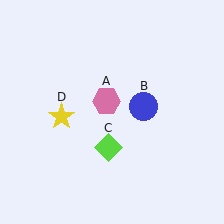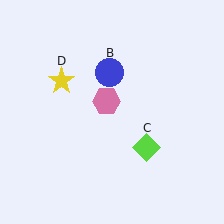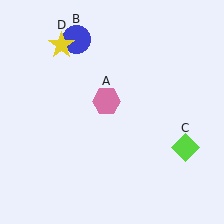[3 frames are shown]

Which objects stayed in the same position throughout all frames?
Pink hexagon (object A) remained stationary.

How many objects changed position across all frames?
3 objects changed position: blue circle (object B), lime diamond (object C), yellow star (object D).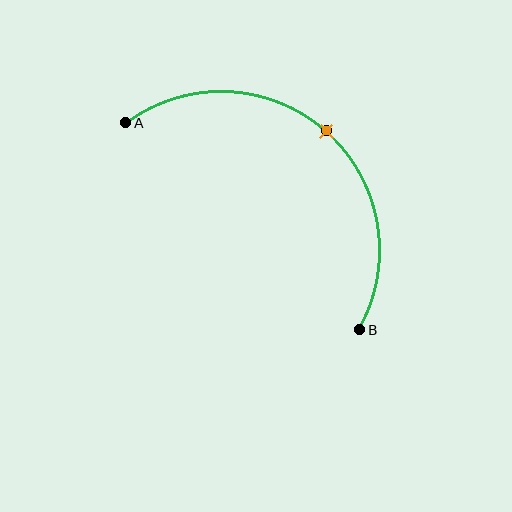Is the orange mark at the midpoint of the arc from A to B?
Yes. The orange mark lies on the arc at equal arc-length from both A and B — it is the arc midpoint.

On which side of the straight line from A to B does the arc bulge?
The arc bulges above and to the right of the straight line connecting A and B.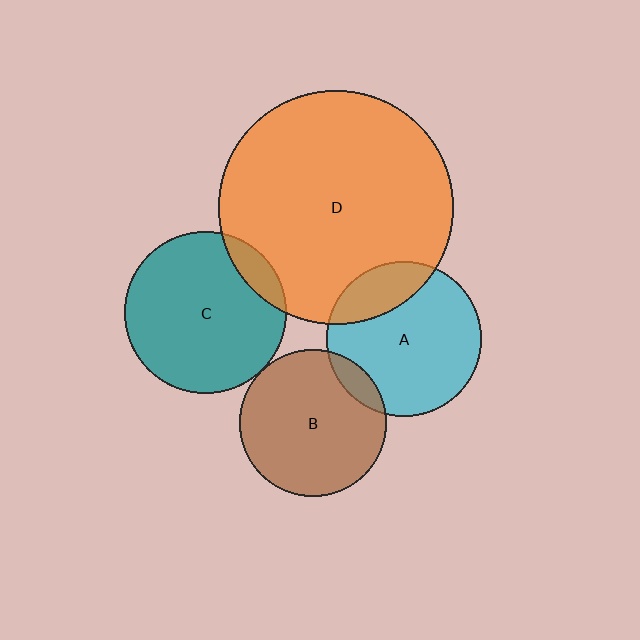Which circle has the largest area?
Circle D (orange).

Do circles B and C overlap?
Yes.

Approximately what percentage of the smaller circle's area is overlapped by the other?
Approximately 5%.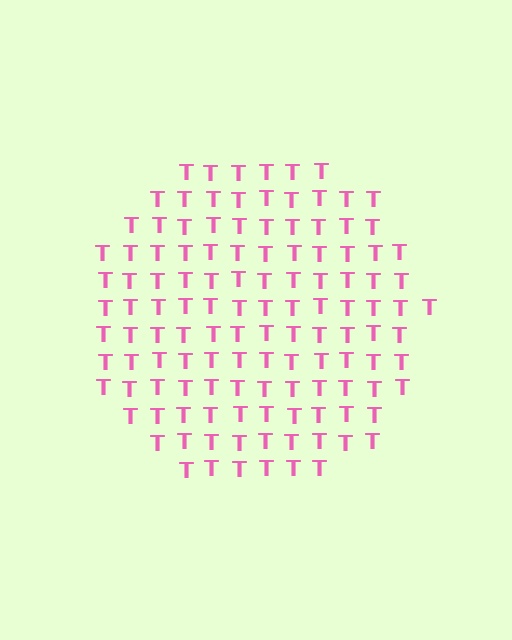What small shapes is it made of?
It is made of small letter T's.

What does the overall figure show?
The overall figure shows a circle.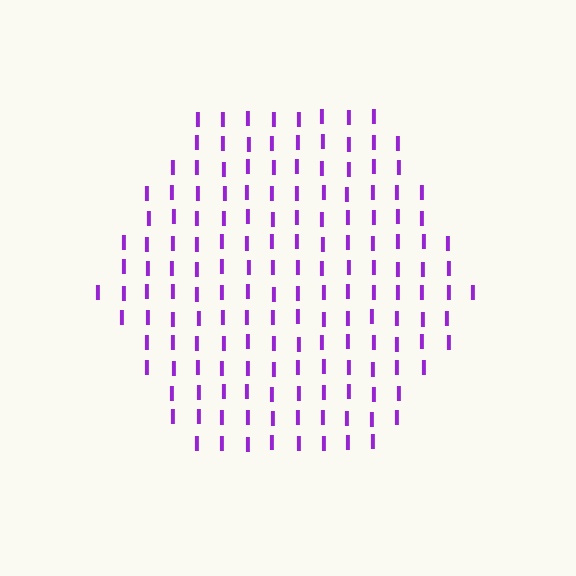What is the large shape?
The large shape is a hexagon.